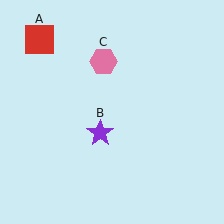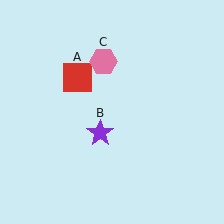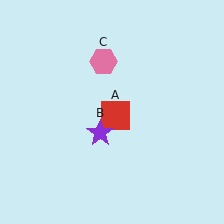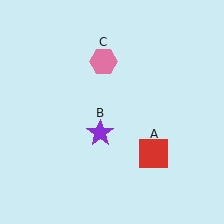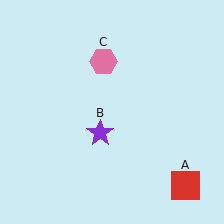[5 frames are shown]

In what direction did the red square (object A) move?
The red square (object A) moved down and to the right.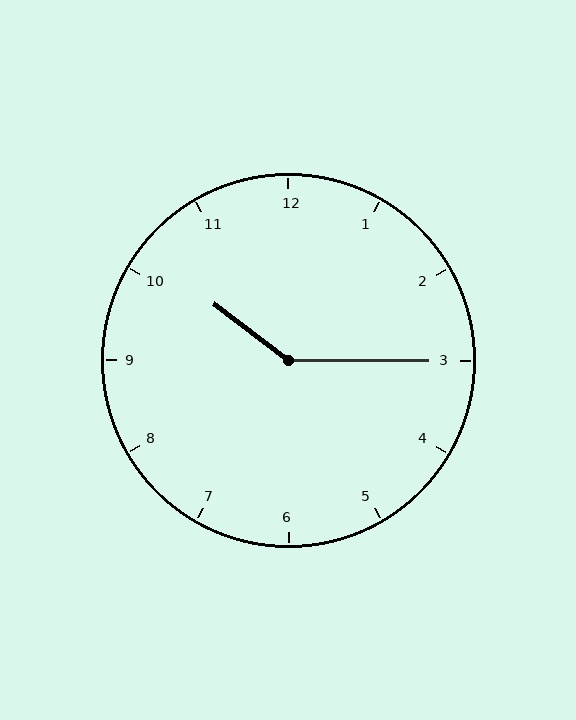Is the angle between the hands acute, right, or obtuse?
It is obtuse.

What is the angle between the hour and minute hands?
Approximately 142 degrees.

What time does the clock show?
10:15.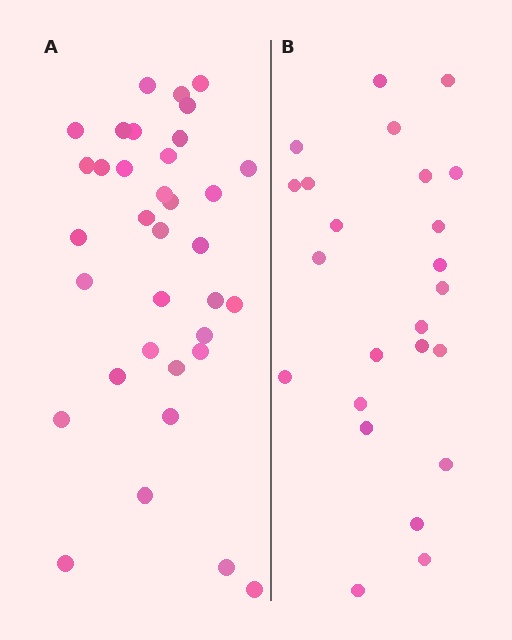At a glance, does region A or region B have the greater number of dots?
Region A (the left region) has more dots.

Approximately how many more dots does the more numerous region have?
Region A has roughly 12 or so more dots than region B.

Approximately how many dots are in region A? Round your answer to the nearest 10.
About 40 dots. (The exact count is 35, which rounds to 40.)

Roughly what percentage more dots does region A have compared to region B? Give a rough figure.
About 45% more.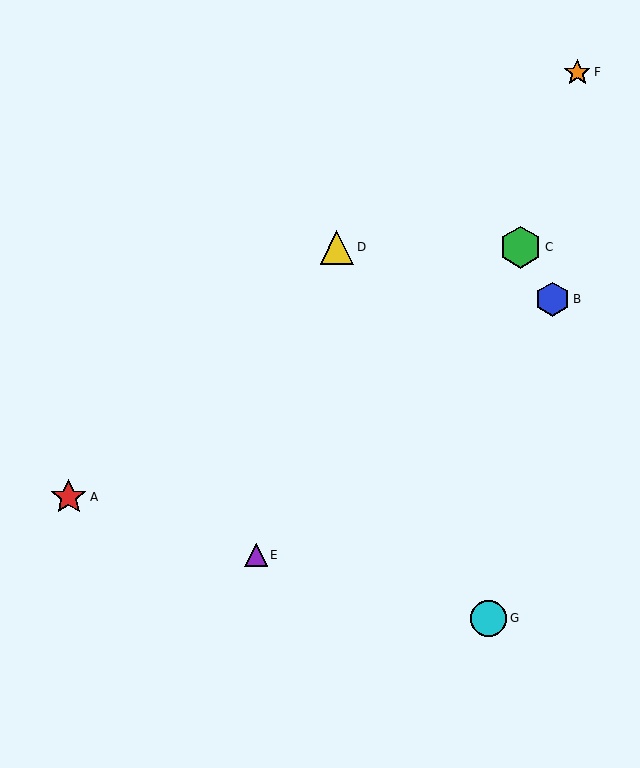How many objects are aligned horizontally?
2 objects (C, D) are aligned horizontally.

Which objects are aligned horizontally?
Objects C, D are aligned horizontally.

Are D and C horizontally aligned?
Yes, both are at y≈247.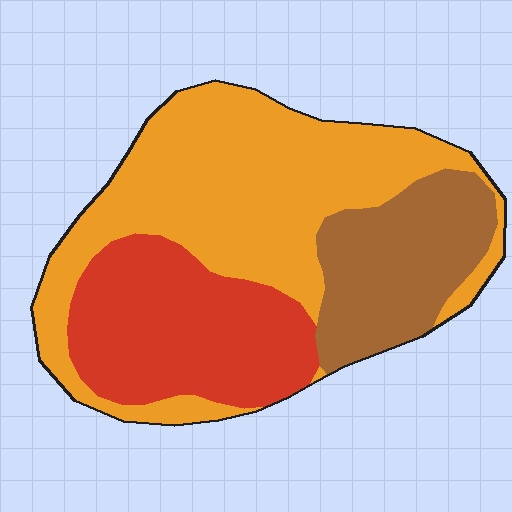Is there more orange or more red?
Orange.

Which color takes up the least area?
Brown, at roughly 20%.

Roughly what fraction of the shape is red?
Red covers 29% of the shape.